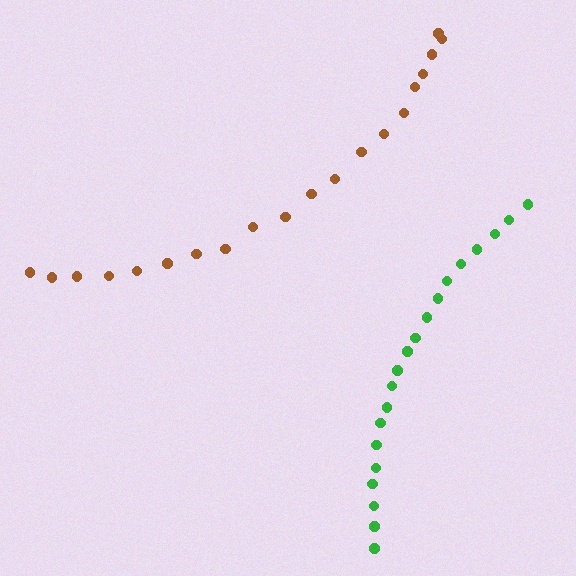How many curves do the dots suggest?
There are 2 distinct paths.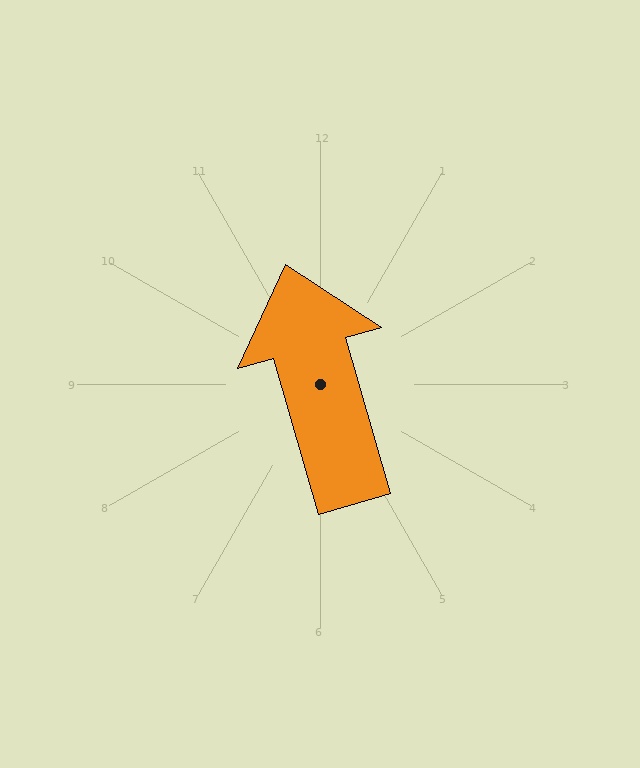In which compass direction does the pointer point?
North.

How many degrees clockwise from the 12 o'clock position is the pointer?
Approximately 344 degrees.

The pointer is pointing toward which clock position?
Roughly 11 o'clock.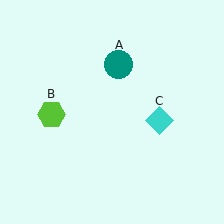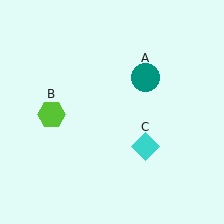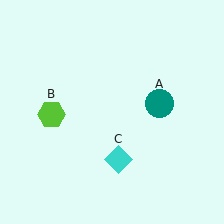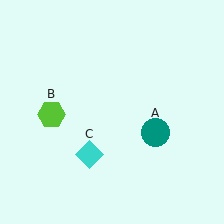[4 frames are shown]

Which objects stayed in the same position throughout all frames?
Lime hexagon (object B) remained stationary.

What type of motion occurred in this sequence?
The teal circle (object A), cyan diamond (object C) rotated clockwise around the center of the scene.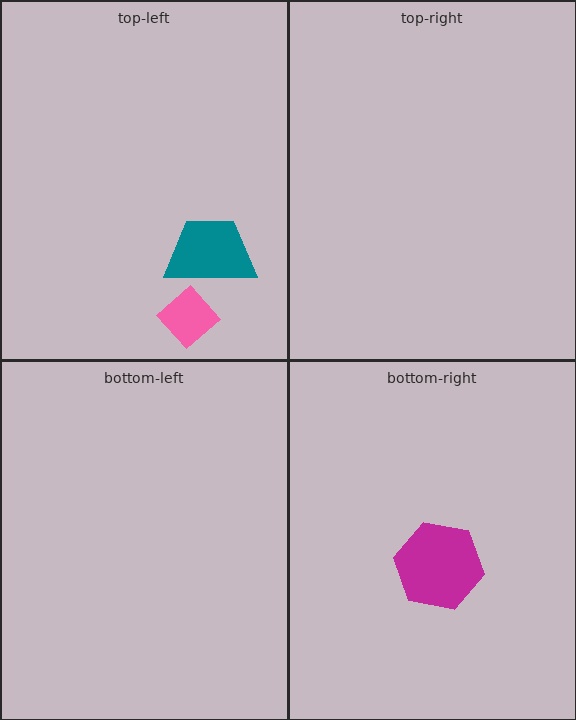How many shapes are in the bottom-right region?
1.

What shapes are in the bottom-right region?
The magenta hexagon.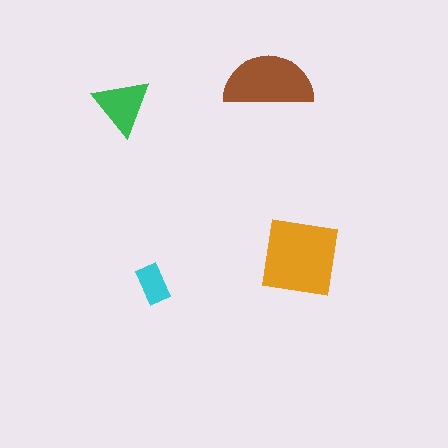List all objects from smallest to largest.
The cyan rectangle, the green triangle, the brown semicircle, the orange square.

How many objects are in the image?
There are 4 objects in the image.